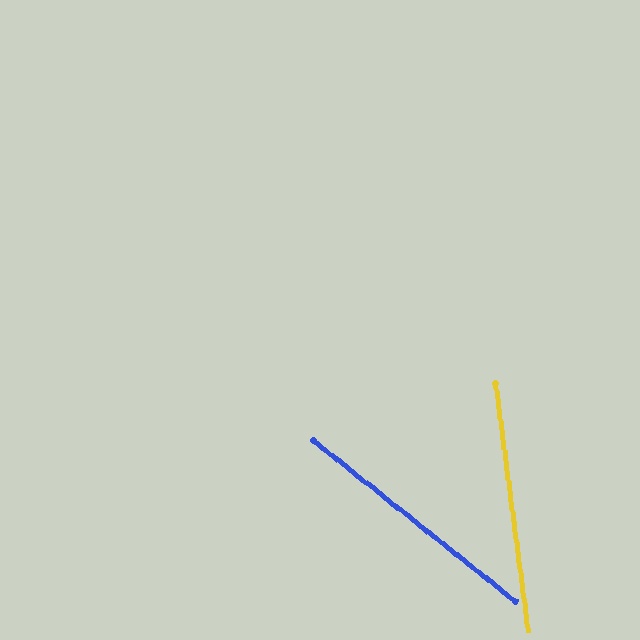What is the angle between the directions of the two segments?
Approximately 44 degrees.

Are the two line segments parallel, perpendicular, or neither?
Neither parallel nor perpendicular — they differ by about 44°.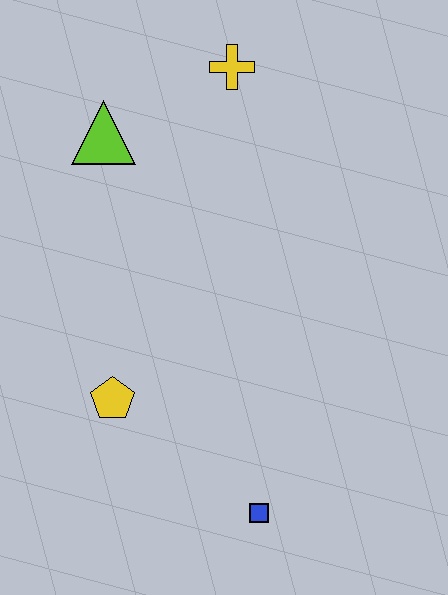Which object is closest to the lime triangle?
The yellow cross is closest to the lime triangle.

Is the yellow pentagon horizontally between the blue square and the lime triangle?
Yes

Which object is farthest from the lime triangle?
The blue square is farthest from the lime triangle.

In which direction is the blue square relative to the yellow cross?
The blue square is below the yellow cross.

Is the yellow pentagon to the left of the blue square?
Yes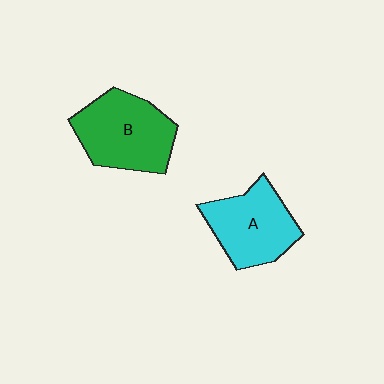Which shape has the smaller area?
Shape A (cyan).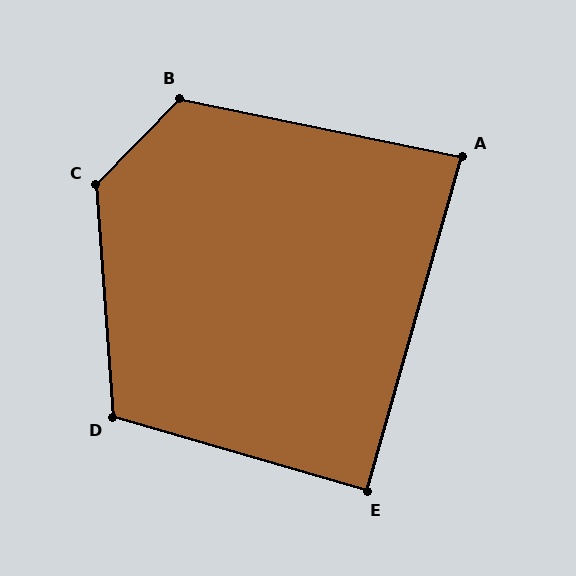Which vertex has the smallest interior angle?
A, at approximately 86 degrees.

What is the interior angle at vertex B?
Approximately 123 degrees (obtuse).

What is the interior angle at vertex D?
Approximately 110 degrees (obtuse).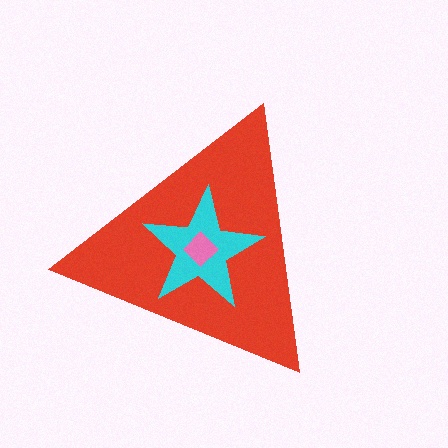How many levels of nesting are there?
3.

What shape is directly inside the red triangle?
The cyan star.